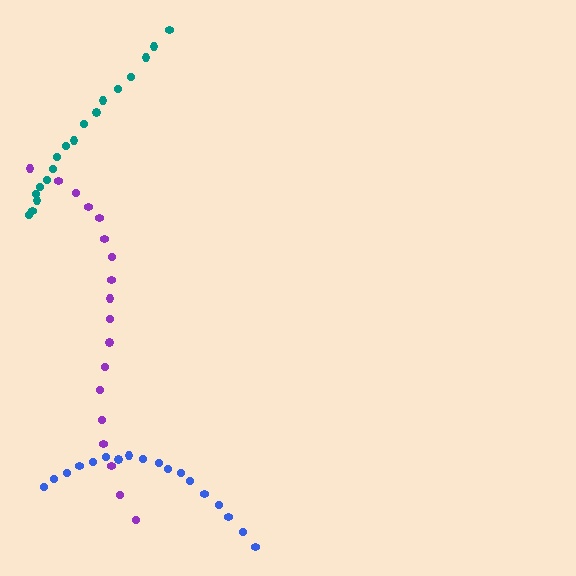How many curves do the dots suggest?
There are 3 distinct paths.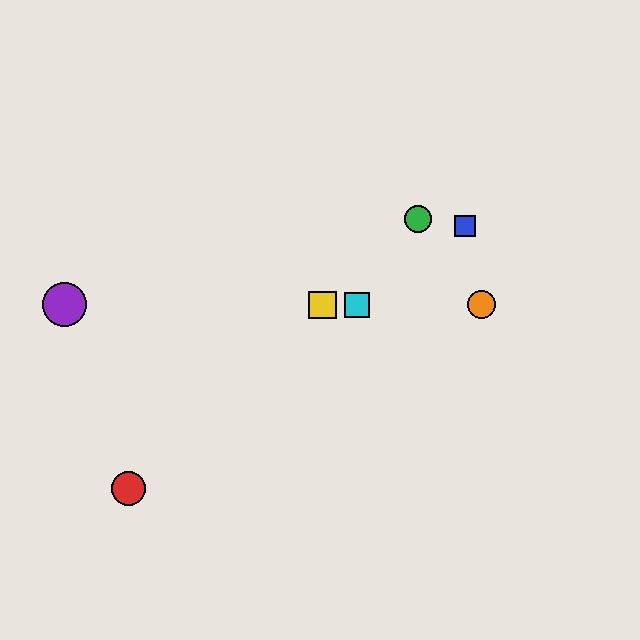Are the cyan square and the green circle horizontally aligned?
No, the cyan square is at y≈305 and the green circle is at y≈219.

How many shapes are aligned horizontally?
4 shapes (the yellow square, the purple circle, the orange circle, the cyan square) are aligned horizontally.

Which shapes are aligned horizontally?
The yellow square, the purple circle, the orange circle, the cyan square are aligned horizontally.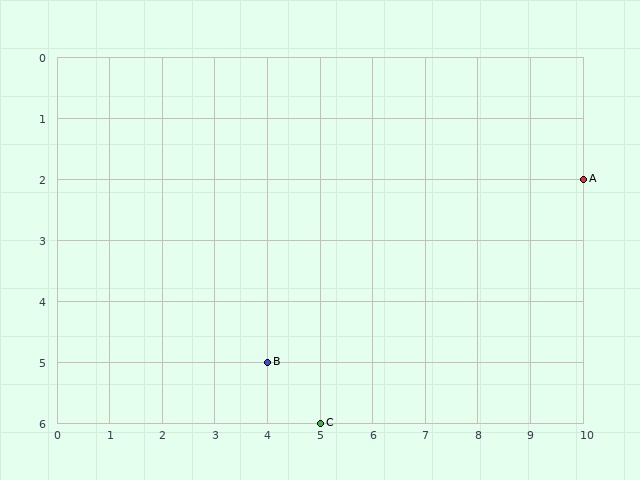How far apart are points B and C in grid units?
Points B and C are 1 column and 1 row apart (about 1.4 grid units diagonally).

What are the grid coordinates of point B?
Point B is at grid coordinates (4, 5).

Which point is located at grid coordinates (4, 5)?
Point B is at (4, 5).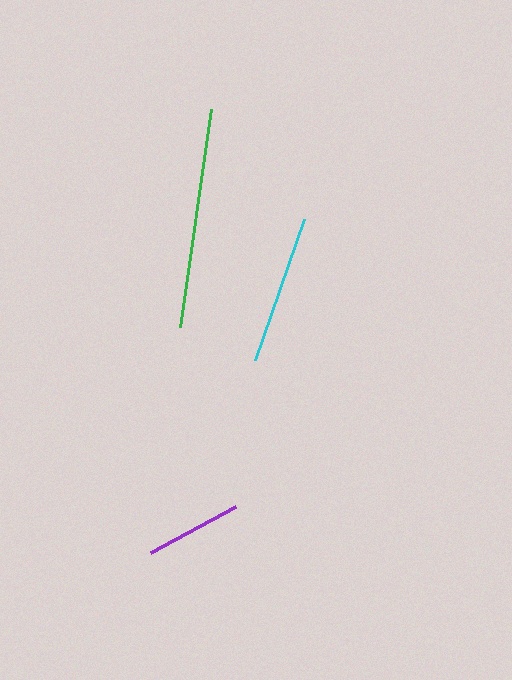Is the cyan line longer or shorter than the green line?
The green line is longer than the cyan line.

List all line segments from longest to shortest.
From longest to shortest: green, cyan, purple.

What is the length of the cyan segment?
The cyan segment is approximately 149 pixels long.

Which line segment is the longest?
The green line is the longest at approximately 220 pixels.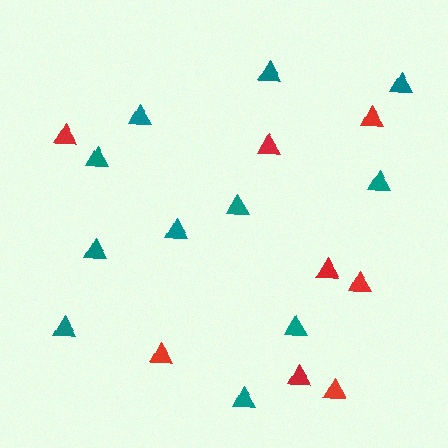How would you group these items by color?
There are 2 groups: one group of red triangles (8) and one group of teal triangles (11).